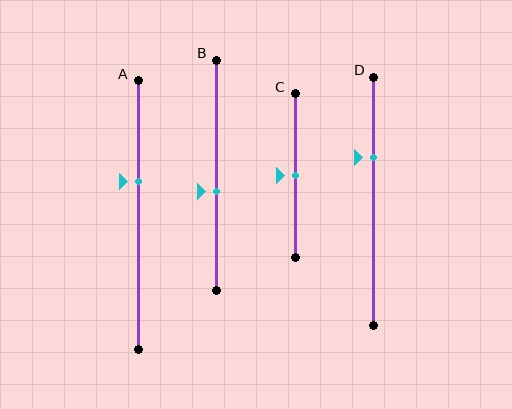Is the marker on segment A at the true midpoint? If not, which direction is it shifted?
No, the marker on segment A is shifted upward by about 12% of the segment length.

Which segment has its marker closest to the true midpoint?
Segment C has its marker closest to the true midpoint.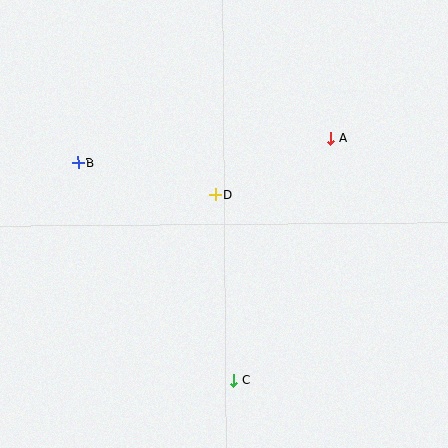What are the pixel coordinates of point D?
Point D is at (215, 195).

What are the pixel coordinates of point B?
Point B is at (78, 163).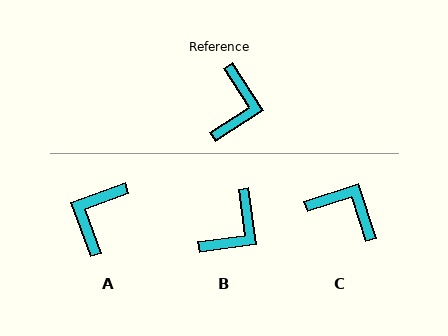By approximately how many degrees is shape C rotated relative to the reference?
Approximately 75 degrees counter-clockwise.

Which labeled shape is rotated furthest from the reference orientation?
A, about 168 degrees away.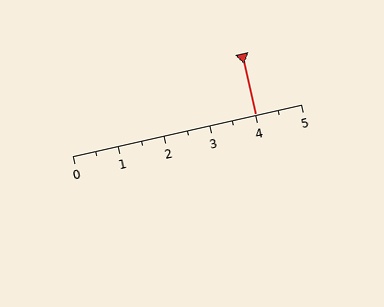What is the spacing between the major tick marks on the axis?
The major ticks are spaced 1 apart.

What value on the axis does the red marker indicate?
The marker indicates approximately 4.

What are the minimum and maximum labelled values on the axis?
The axis runs from 0 to 5.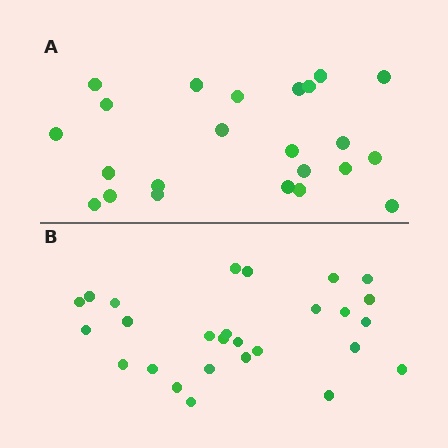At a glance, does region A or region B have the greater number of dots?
Region B (the bottom region) has more dots.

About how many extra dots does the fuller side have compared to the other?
Region B has about 4 more dots than region A.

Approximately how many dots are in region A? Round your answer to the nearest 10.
About 20 dots. (The exact count is 23, which rounds to 20.)